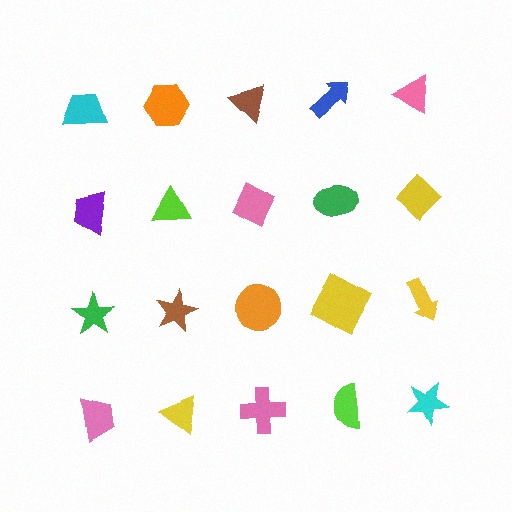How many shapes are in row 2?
5 shapes.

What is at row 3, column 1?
A green star.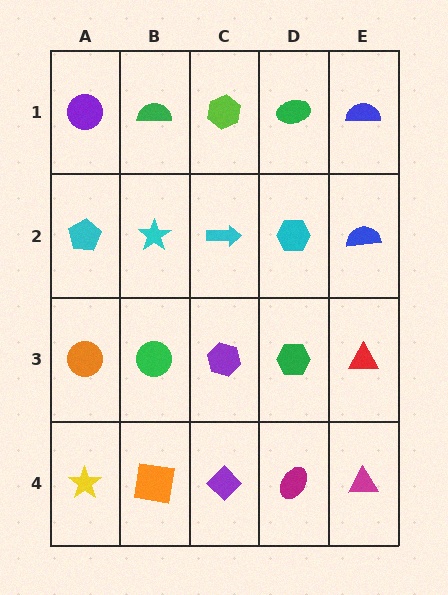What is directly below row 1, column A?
A cyan pentagon.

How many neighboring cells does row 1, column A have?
2.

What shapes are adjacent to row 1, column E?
A blue semicircle (row 2, column E), a green ellipse (row 1, column D).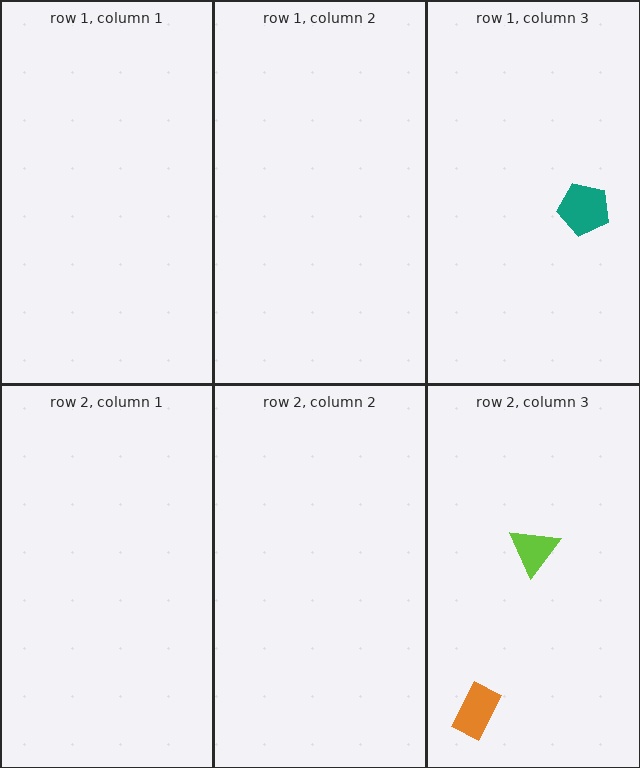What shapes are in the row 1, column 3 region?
The teal pentagon.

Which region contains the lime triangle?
The row 2, column 3 region.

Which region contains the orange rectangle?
The row 2, column 3 region.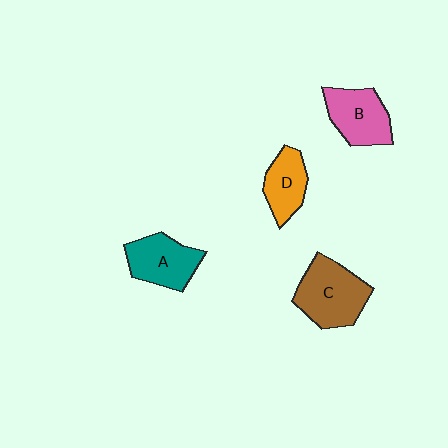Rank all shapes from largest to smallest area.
From largest to smallest: C (brown), B (pink), A (teal), D (orange).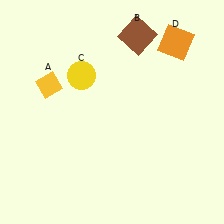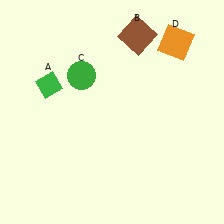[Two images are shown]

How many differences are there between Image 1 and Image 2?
There are 2 differences between the two images.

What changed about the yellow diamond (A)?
In Image 1, A is yellow. In Image 2, it changed to green.